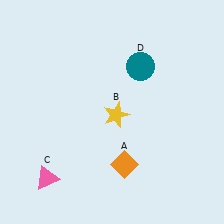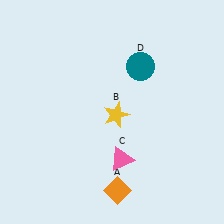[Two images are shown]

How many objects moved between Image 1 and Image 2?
2 objects moved between the two images.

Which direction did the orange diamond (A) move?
The orange diamond (A) moved down.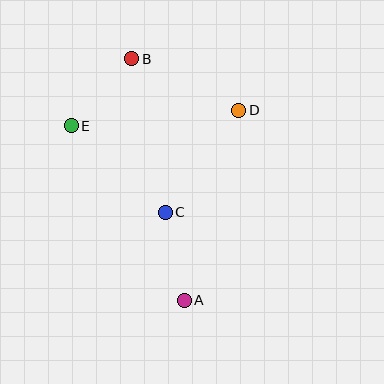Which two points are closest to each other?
Points A and C are closest to each other.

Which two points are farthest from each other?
Points A and B are farthest from each other.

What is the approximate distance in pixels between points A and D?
The distance between A and D is approximately 198 pixels.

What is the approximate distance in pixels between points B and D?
The distance between B and D is approximately 119 pixels.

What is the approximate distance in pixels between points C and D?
The distance between C and D is approximately 126 pixels.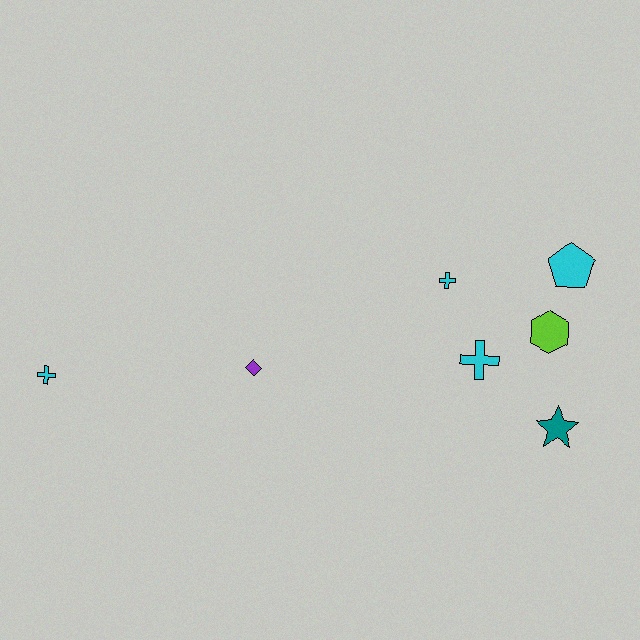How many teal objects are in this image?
There is 1 teal object.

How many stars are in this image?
There is 1 star.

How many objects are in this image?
There are 7 objects.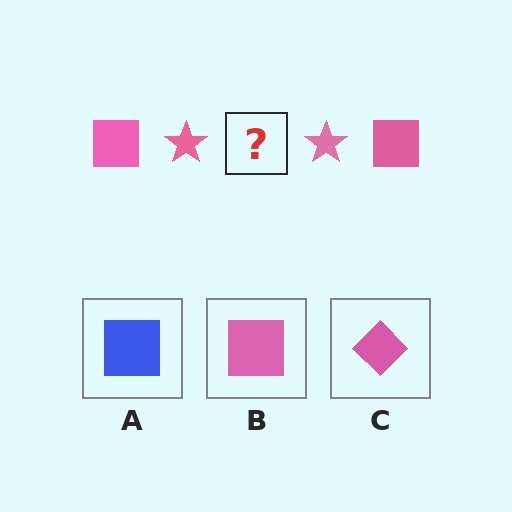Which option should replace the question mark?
Option B.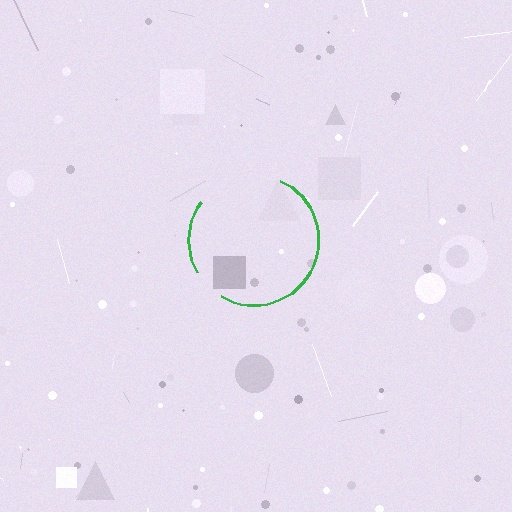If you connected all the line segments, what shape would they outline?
They would outline a circle.